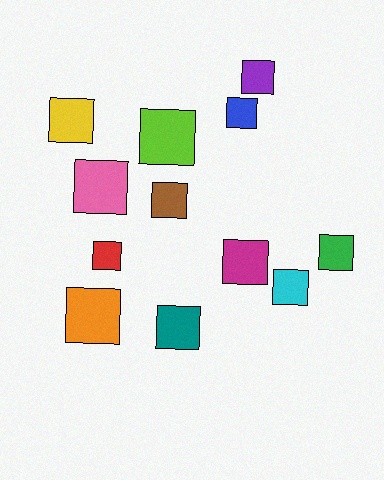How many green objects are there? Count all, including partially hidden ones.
There is 1 green object.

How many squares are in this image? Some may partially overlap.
There are 12 squares.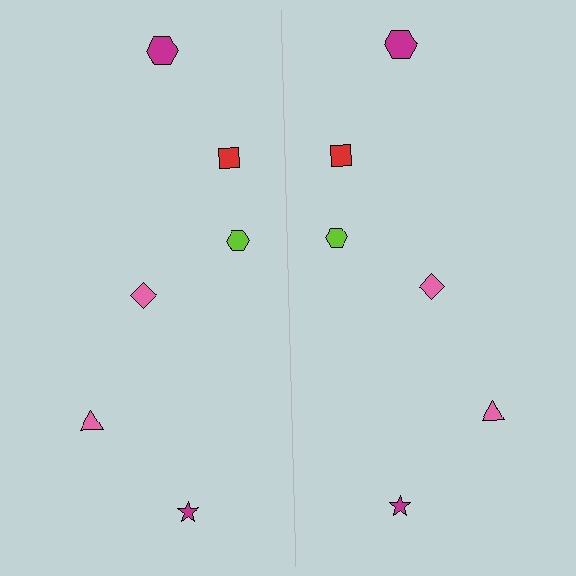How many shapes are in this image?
There are 12 shapes in this image.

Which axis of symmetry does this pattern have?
The pattern has a vertical axis of symmetry running through the center of the image.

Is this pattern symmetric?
Yes, this pattern has bilateral (reflection) symmetry.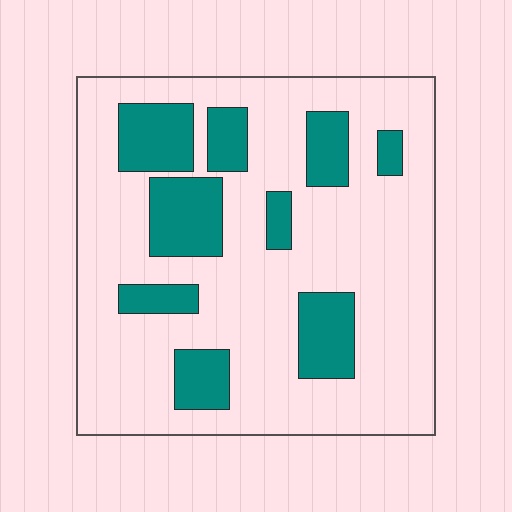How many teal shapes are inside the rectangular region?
9.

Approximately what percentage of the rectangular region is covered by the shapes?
Approximately 25%.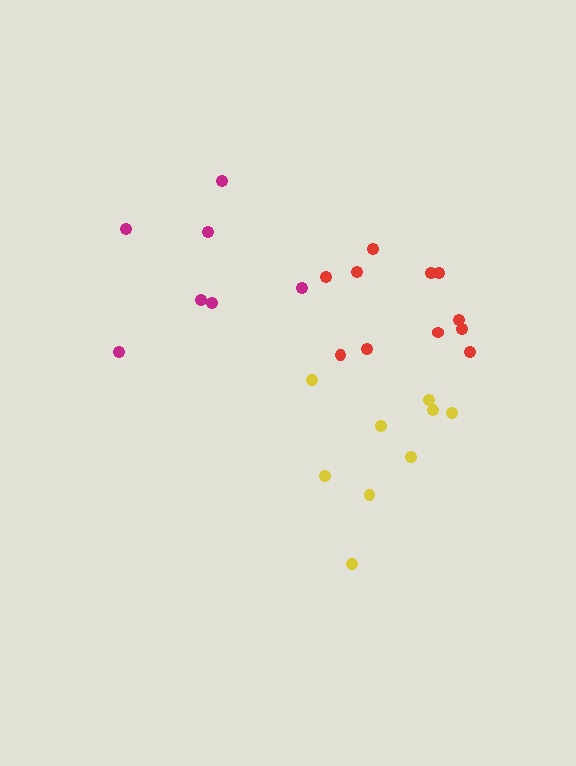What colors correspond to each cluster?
The clusters are colored: magenta, yellow, red.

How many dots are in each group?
Group 1: 7 dots, Group 2: 9 dots, Group 3: 11 dots (27 total).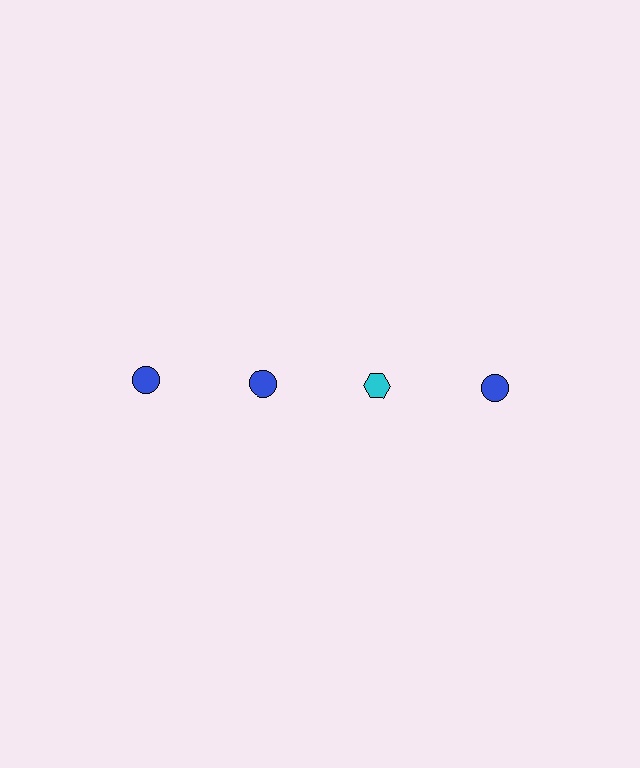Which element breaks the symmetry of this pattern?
The cyan hexagon in the top row, center column breaks the symmetry. All other shapes are blue circles.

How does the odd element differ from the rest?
It differs in both color (cyan instead of blue) and shape (hexagon instead of circle).